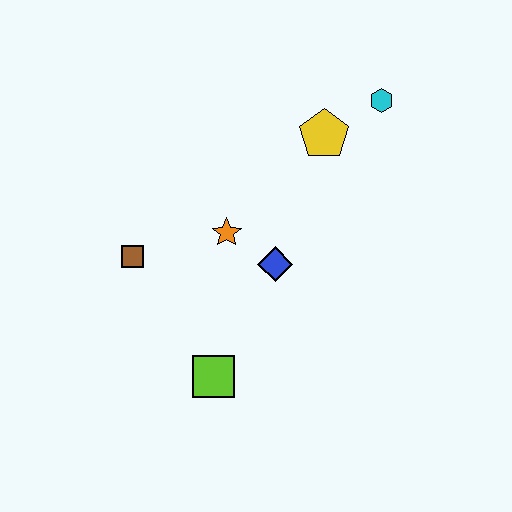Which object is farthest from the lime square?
The cyan hexagon is farthest from the lime square.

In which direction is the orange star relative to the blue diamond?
The orange star is to the left of the blue diamond.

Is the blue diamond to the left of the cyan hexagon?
Yes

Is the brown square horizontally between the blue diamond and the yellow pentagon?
No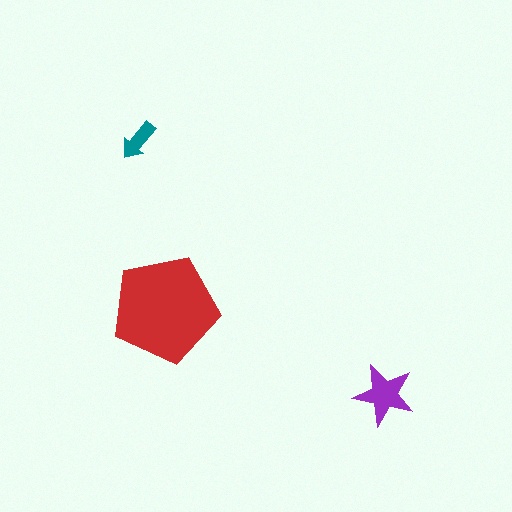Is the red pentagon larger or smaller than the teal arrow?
Larger.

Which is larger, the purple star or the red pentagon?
The red pentagon.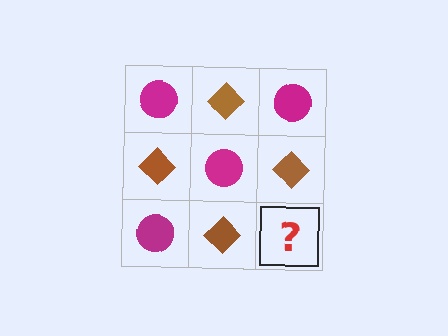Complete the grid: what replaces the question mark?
The question mark should be replaced with a magenta circle.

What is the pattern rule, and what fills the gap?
The rule is that it alternates magenta circle and brown diamond in a checkerboard pattern. The gap should be filled with a magenta circle.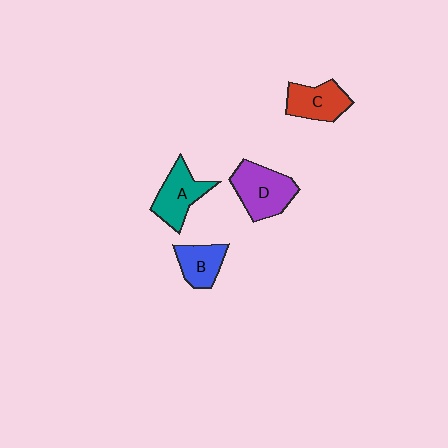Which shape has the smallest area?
Shape B (blue).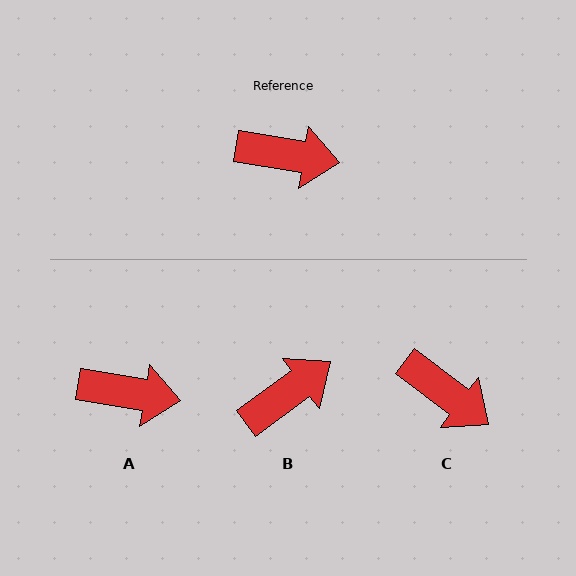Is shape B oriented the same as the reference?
No, it is off by about 45 degrees.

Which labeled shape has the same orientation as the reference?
A.